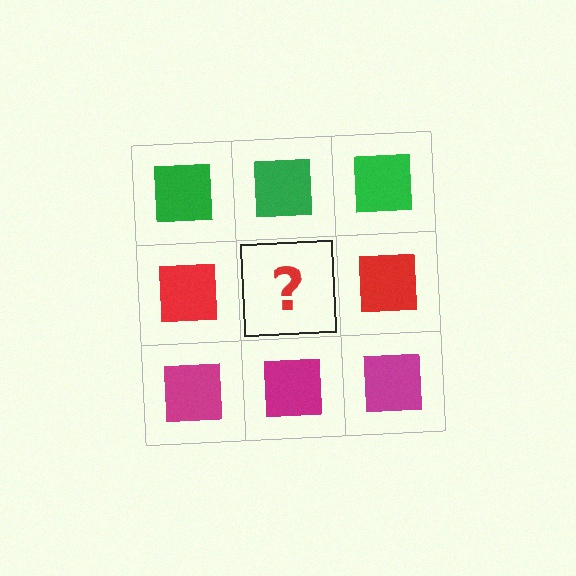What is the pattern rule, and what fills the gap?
The rule is that each row has a consistent color. The gap should be filled with a red square.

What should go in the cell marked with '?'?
The missing cell should contain a red square.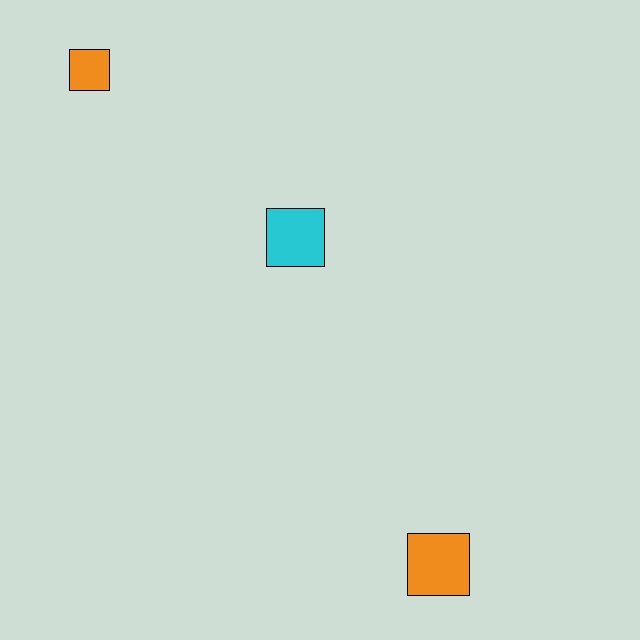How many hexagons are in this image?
There are no hexagons.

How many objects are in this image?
There are 3 objects.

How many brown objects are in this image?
There are no brown objects.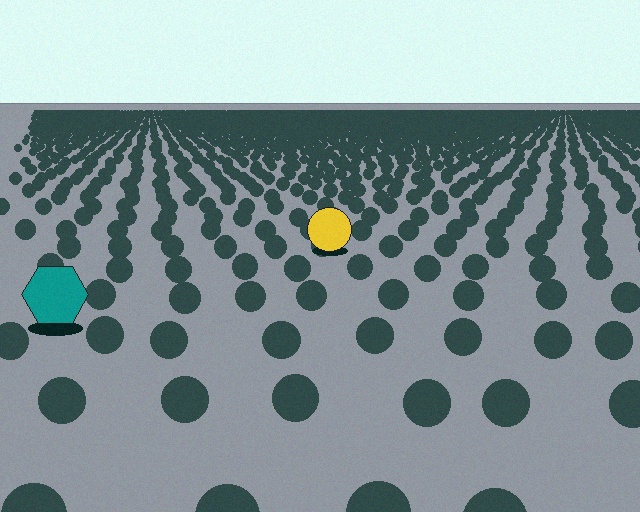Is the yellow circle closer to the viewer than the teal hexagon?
No. The teal hexagon is closer — you can tell from the texture gradient: the ground texture is coarser near it.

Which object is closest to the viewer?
The teal hexagon is closest. The texture marks near it are larger and more spread out.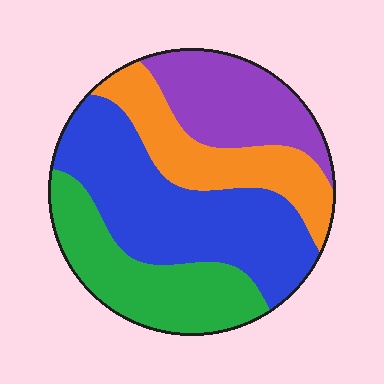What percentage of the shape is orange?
Orange covers about 20% of the shape.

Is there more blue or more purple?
Blue.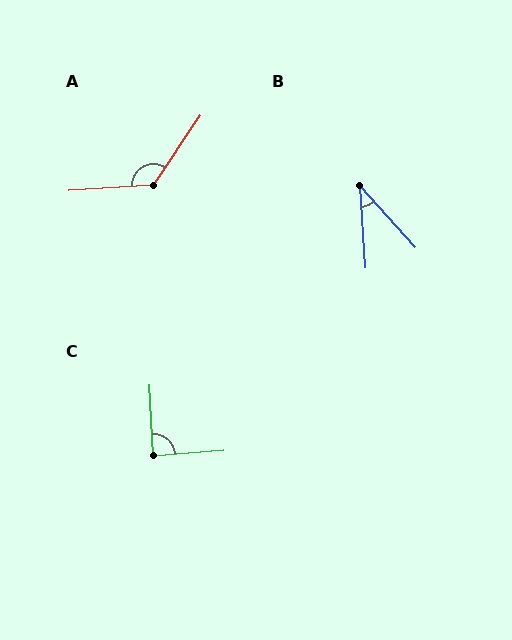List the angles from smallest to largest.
B (38°), C (88°), A (127°).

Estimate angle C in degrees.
Approximately 88 degrees.